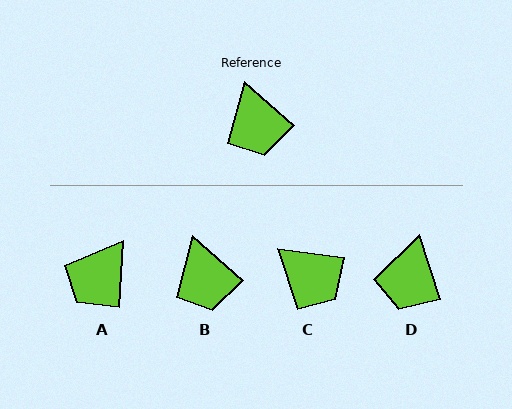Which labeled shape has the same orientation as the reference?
B.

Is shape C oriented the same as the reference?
No, it is off by about 33 degrees.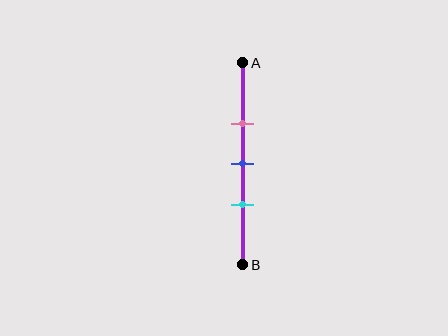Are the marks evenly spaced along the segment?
Yes, the marks are approximately evenly spaced.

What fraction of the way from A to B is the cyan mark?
The cyan mark is approximately 70% (0.7) of the way from A to B.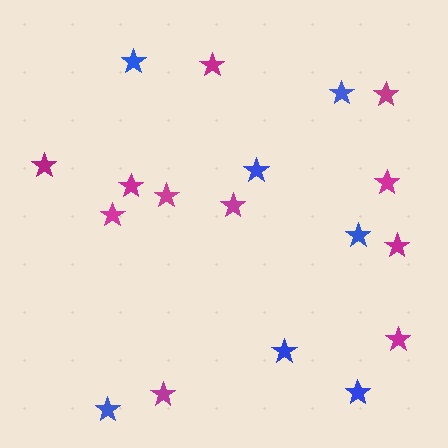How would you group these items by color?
There are 2 groups: one group of magenta stars (11) and one group of blue stars (7).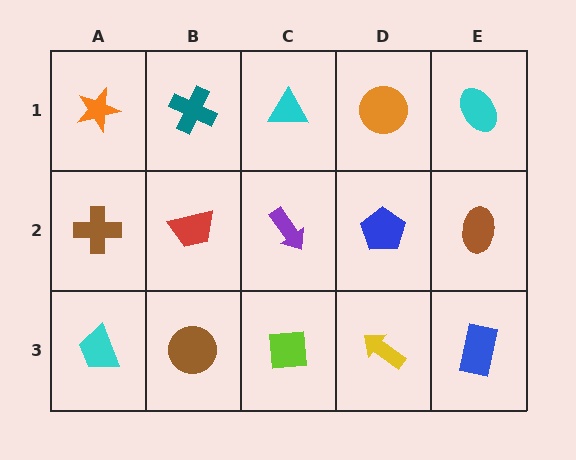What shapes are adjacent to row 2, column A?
An orange star (row 1, column A), a cyan trapezoid (row 3, column A), a red trapezoid (row 2, column B).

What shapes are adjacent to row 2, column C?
A cyan triangle (row 1, column C), a lime square (row 3, column C), a red trapezoid (row 2, column B), a blue pentagon (row 2, column D).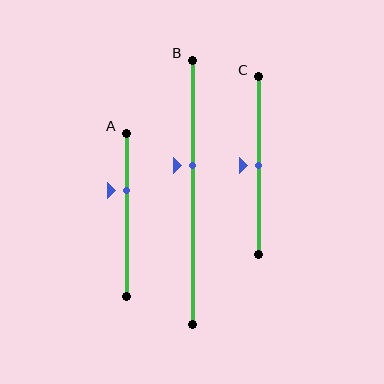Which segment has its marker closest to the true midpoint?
Segment C has its marker closest to the true midpoint.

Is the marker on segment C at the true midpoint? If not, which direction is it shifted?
Yes, the marker on segment C is at the true midpoint.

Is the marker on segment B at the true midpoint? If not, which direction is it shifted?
No, the marker on segment B is shifted upward by about 10% of the segment length.